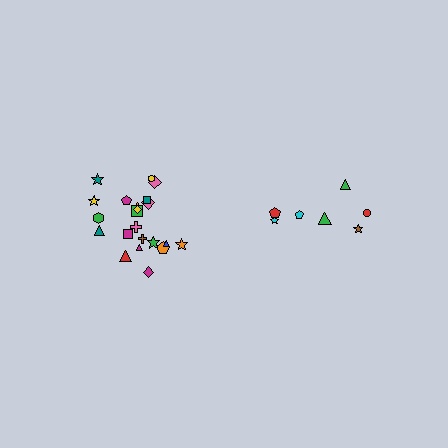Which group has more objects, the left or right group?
The left group.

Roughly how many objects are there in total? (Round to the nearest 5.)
Roughly 30 objects in total.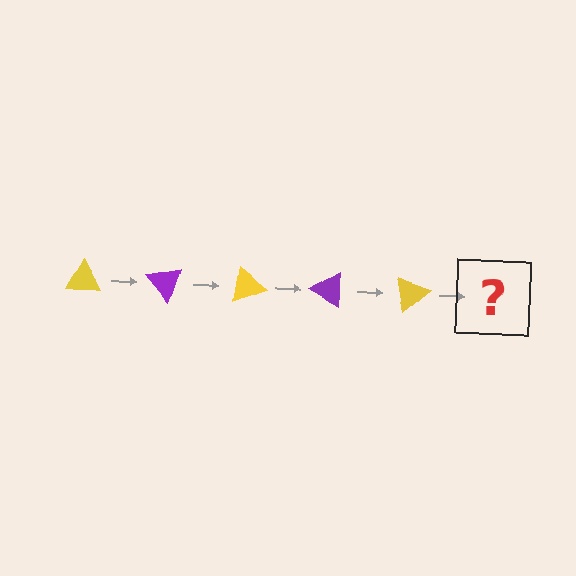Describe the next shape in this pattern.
It should be a purple triangle, rotated 250 degrees from the start.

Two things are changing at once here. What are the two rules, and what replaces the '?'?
The two rules are that it rotates 50 degrees each step and the color cycles through yellow and purple. The '?' should be a purple triangle, rotated 250 degrees from the start.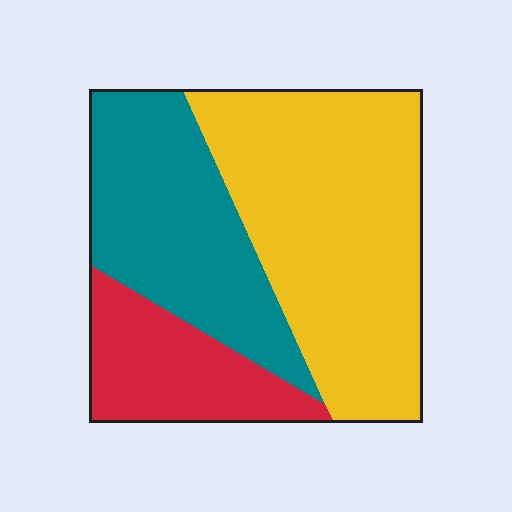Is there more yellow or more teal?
Yellow.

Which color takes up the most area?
Yellow, at roughly 50%.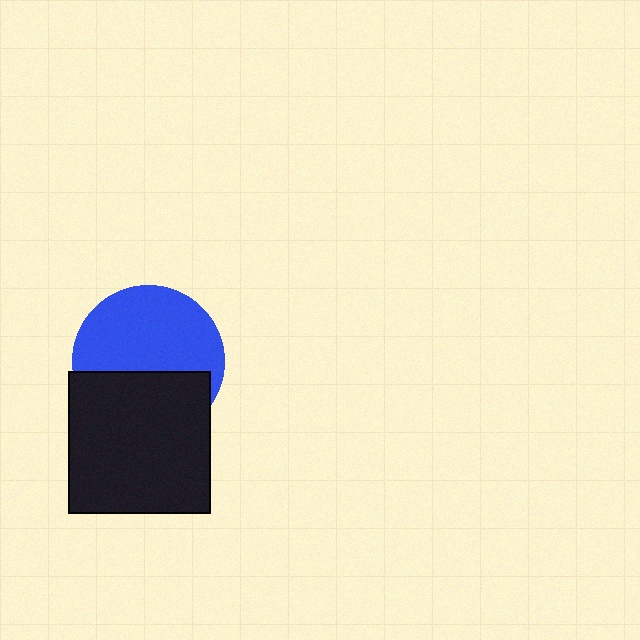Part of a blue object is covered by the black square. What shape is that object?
It is a circle.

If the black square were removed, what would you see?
You would see the complete blue circle.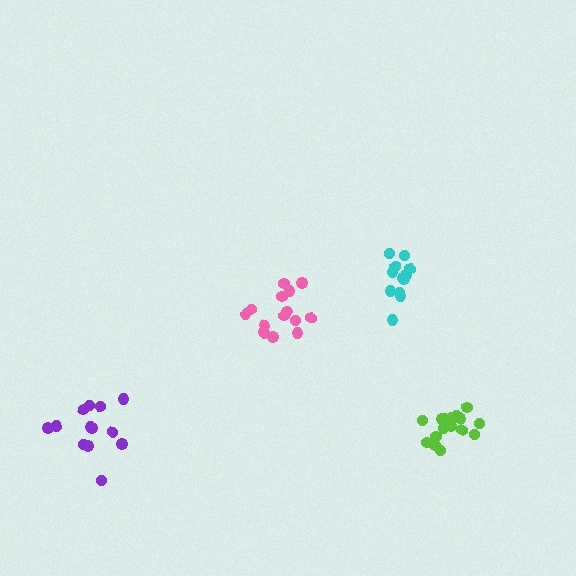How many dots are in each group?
Group 1: 14 dots, Group 2: 12 dots, Group 3: 13 dots, Group 4: 17 dots (56 total).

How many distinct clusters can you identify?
There are 4 distinct clusters.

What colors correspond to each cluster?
The clusters are colored: pink, cyan, purple, lime.